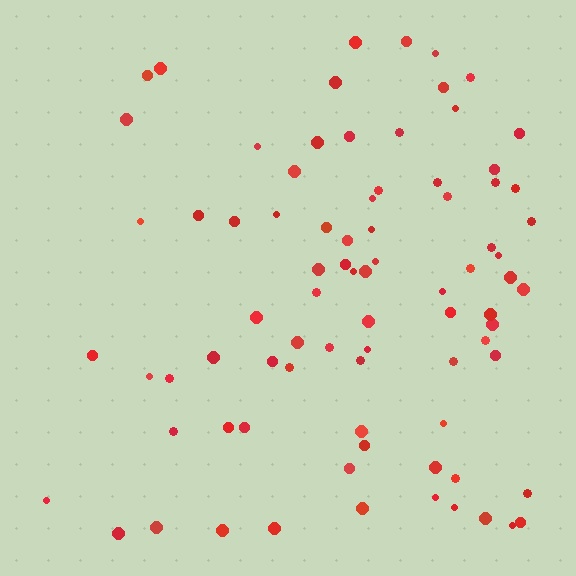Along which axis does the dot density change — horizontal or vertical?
Horizontal.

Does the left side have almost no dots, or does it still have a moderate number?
Still a moderate number, just noticeably fewer than the right.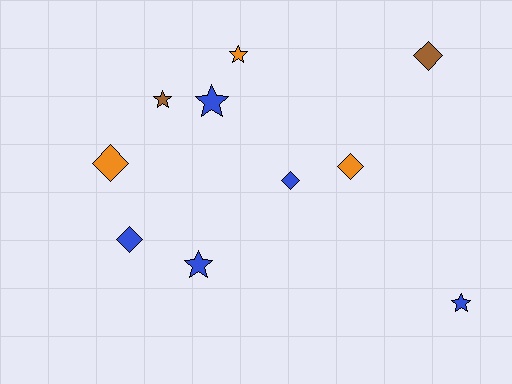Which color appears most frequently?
Blue, with 5 objects.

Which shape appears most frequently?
Star, with 5 objects.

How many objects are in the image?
There are 10 objects.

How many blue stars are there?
There are 3 blue stars.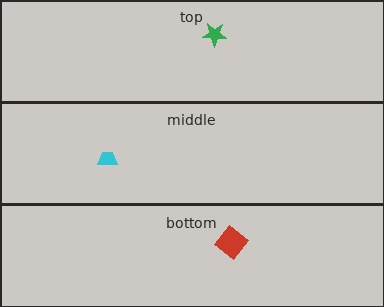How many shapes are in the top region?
1.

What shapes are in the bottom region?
The red diamond.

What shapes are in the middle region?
The cyan trapezoid.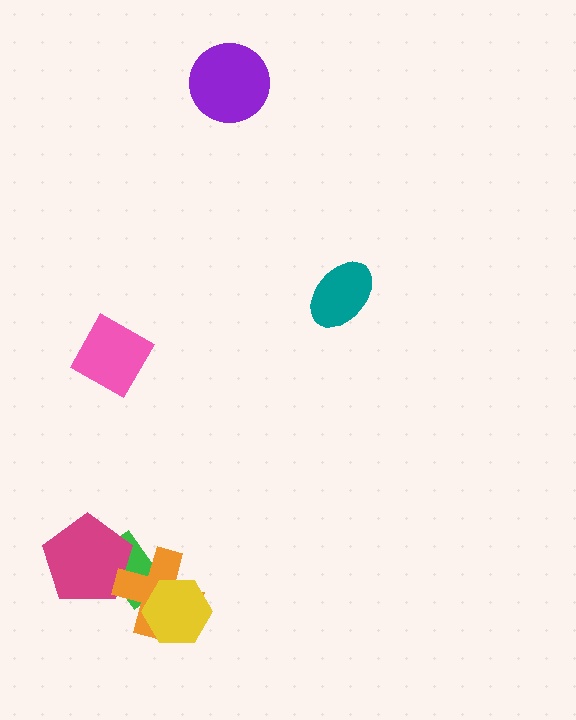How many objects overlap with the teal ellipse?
0 objects overlap with the teal ellipse.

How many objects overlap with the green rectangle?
3 objects overlap with the green rectangle.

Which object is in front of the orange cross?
The yellow hexagon is in front of the orange cross.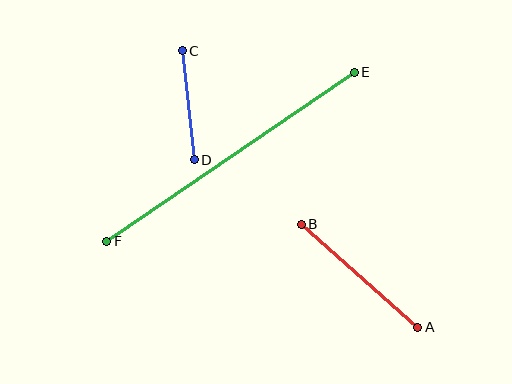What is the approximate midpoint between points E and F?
The midpoint is at approximately (231, 157) pixels.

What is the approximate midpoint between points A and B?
The midpoint is at approximately (359, 276) pixels.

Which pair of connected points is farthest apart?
Points E and F are farthest apart.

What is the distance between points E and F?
The distance is approximately 300 pixels.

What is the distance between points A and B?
The distance is approximately 155 pixels.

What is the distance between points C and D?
The distance is approximately 110 pixels.